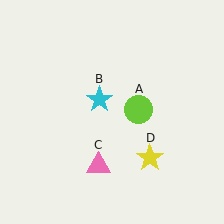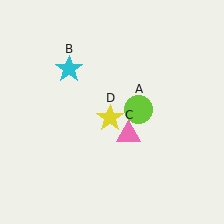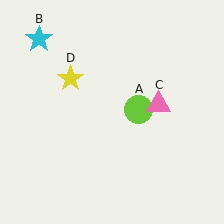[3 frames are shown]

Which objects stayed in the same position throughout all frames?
Lime circle (object A) remained stationary.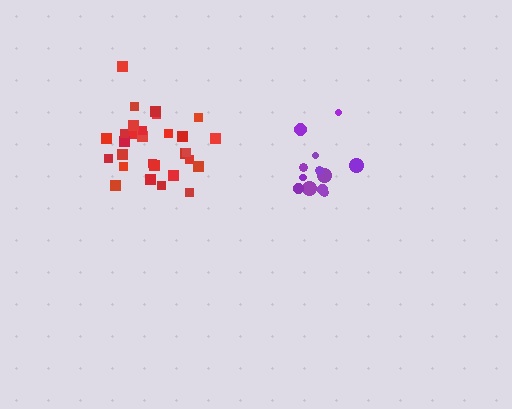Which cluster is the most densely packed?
Red.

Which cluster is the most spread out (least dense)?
Purple.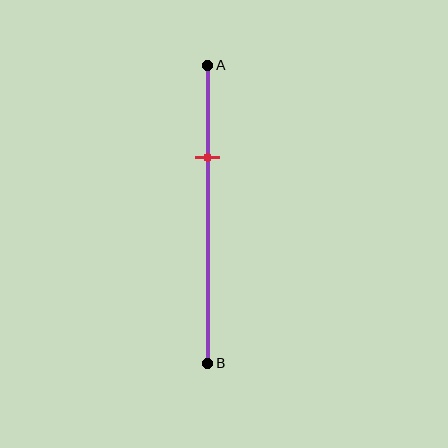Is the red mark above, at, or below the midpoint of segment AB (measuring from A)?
The red mark is above the midpoint of segment AB.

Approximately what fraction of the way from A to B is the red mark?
The red mark is approximately 30% of the way from A to B.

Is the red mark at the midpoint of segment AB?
No, the mark is at about 30% from A, not at the 50% midpoint.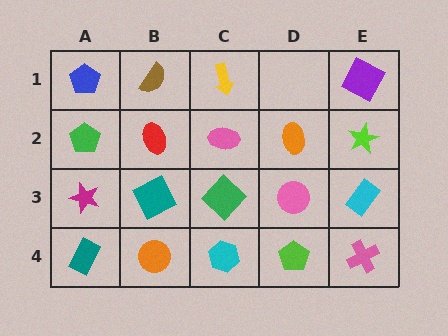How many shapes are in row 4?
5 shapes.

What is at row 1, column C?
A yellow arrow.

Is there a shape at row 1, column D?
No, that cell is empty.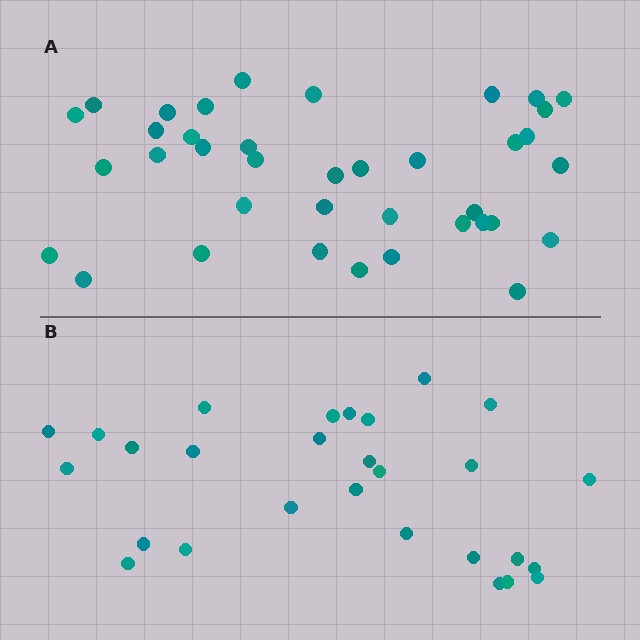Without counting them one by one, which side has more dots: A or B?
Region A (the top region) has more dots.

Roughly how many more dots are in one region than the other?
Region A has roughly 10 or so more dots than region B.